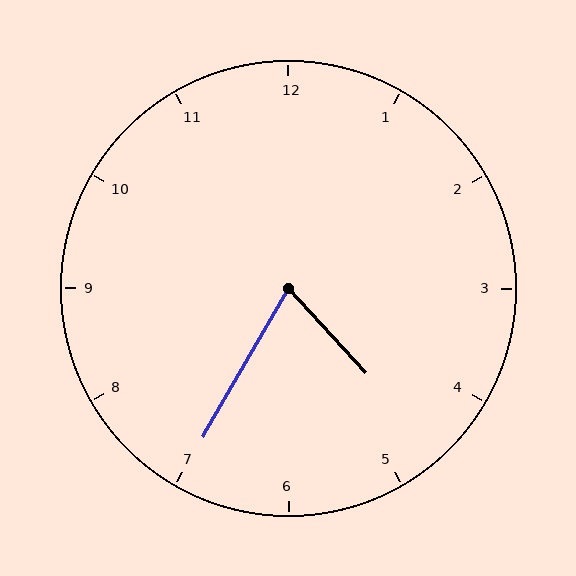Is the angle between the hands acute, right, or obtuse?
It is acute.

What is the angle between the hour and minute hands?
Approximately 72 degrees.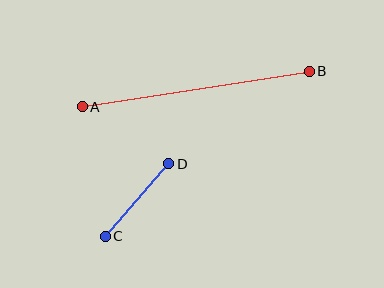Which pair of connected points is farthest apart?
Points A and B are farthest apart.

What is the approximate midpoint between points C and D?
The midpoint is at approximately (137, 200) pixels.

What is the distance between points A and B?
The distance is approximately 230 pixels.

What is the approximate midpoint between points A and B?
The midpoint is at approximately (196, 89) pixels.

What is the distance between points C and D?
The distance is approximately 96 pixels.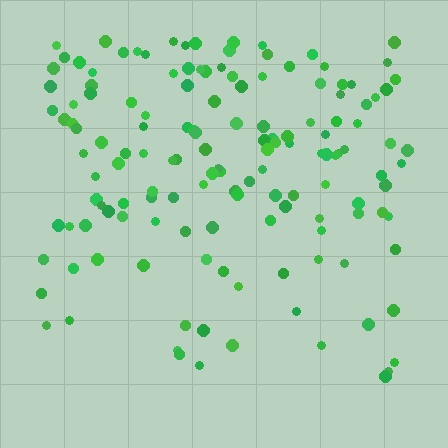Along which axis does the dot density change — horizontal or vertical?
Vertical.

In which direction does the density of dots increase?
From bottom to top, with the top side densest.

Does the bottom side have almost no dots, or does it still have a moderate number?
Still a moderate number, just noticeably fewer than the top.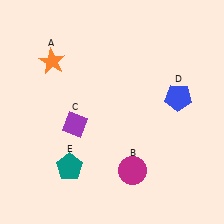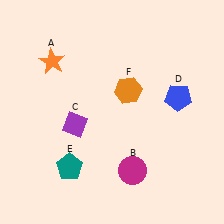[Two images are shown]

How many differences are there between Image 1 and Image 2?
There is 1 difference between the two images.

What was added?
An orange hexagon (F) was added in Image 2.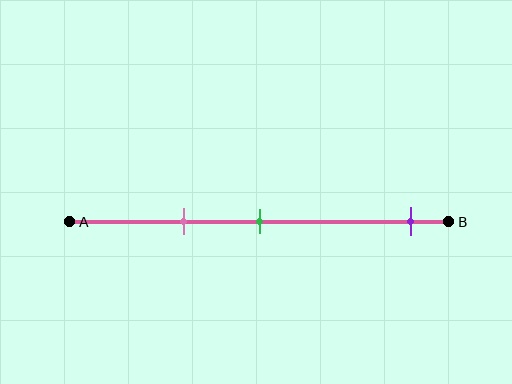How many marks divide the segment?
There are 3 marks dividing the segment.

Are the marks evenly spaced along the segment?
No, the marks are not evenly spaced.